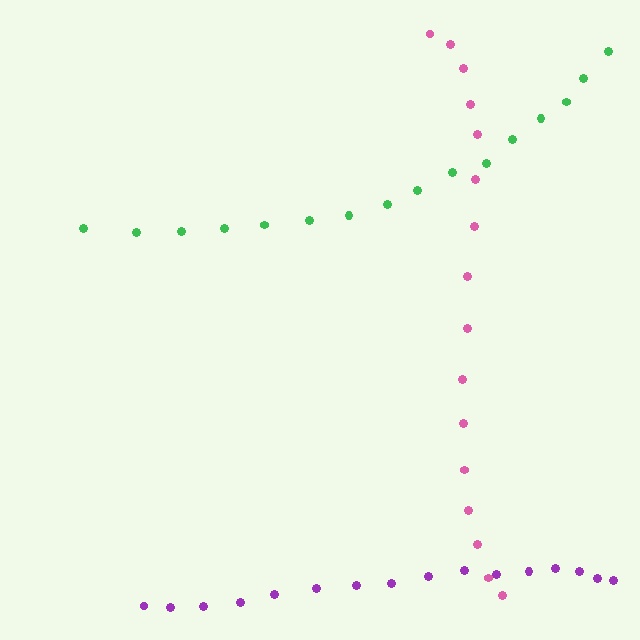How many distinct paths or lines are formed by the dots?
There are 3 distinct paths.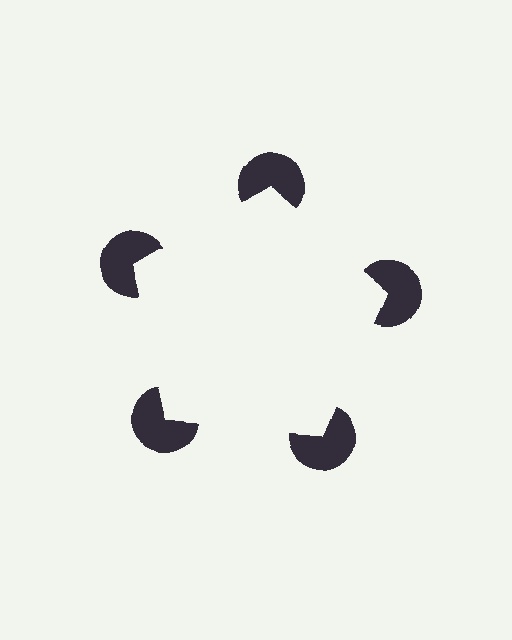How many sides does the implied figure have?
5 sides.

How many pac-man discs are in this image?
There are 5 — one at each vertex of the illusory pentagon.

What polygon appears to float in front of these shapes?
An illusory pentagon — its edges are inferred from the aligned wedge cuts in the pac-man discs, not physically drawn.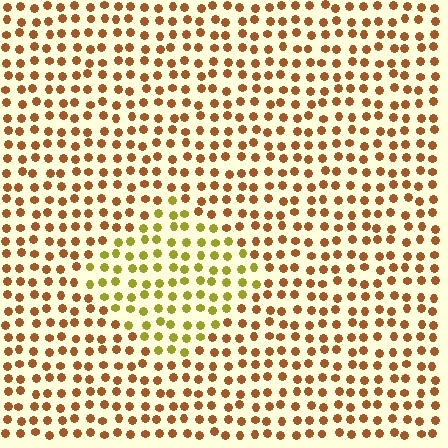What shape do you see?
I see a diamond.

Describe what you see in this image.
The image is filled with small brown elements in a uniform arrangement. A diamond-shaped region is visible where the elements are tinted to a slightly different hue, forming a subtle color boundary.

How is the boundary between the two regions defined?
The boundary is defined purely by a slight shift in hue (about 41 degrees). Spacing, size, and orientation are identical on both sides.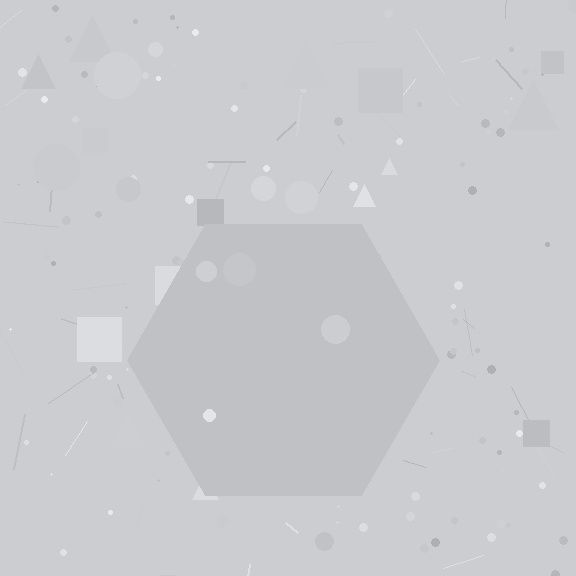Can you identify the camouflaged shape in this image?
The camouflaged shape is a hexagon.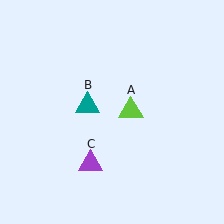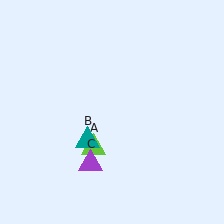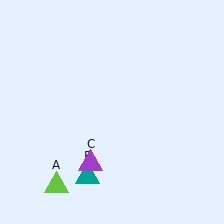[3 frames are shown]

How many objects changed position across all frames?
2 objects changed position: lime triangle (object A), teal triangle (object B).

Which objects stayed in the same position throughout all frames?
Purple triangle (object C) remained stationary.